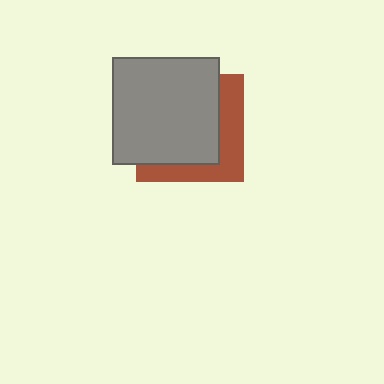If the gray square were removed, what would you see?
You would see the complete brown square.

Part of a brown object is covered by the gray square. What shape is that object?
It is a square.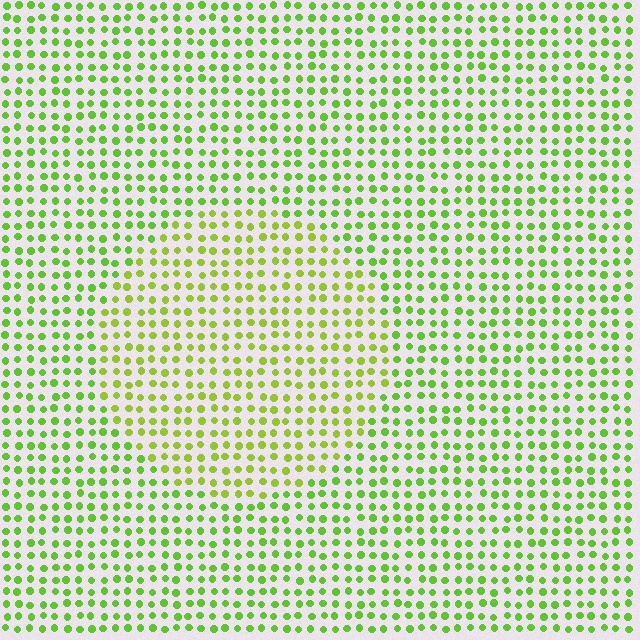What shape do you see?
I see a circle.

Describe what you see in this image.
The image is filled with small lime elements in a uniform arrangement. A circle-shaped region is visible where the elements are tinted to a slightly different hue, forming a subtle color boundary.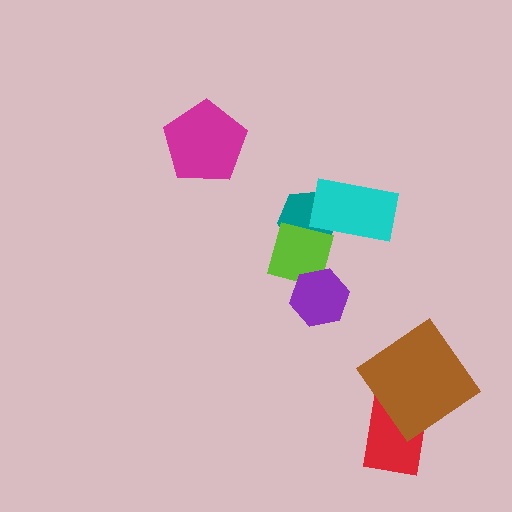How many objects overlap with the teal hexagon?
2 objects overlap with the teal hexagon.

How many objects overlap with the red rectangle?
1 object overlaps with the red rectangle.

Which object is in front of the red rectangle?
The brown diamond is in front of the red rectangle.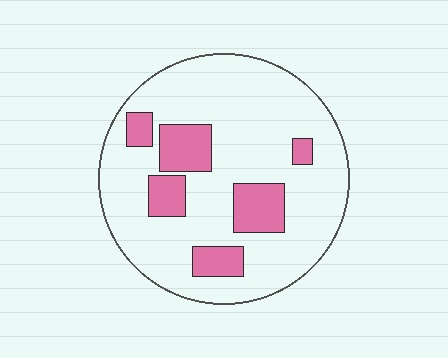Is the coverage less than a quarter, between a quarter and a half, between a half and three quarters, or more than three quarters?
Less than a quarter.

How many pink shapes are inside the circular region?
6.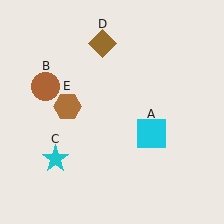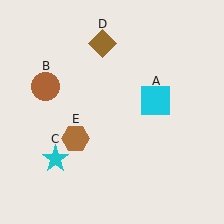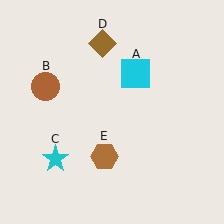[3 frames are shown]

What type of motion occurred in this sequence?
The cyan square (object A), brown hexagon (object E) rotated counterclockwise around the center of the scene.